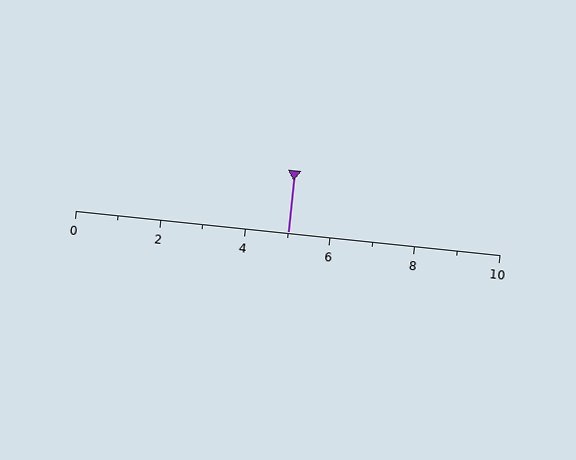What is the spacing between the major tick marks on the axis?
The major ticks are spaced 2 apart.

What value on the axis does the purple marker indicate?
The marker indicates approximately 5.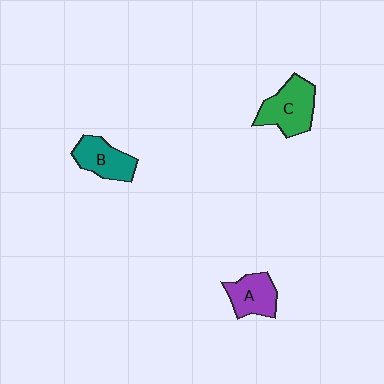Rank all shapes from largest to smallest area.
From largest to smallest: C (green), B (teal), A (purple).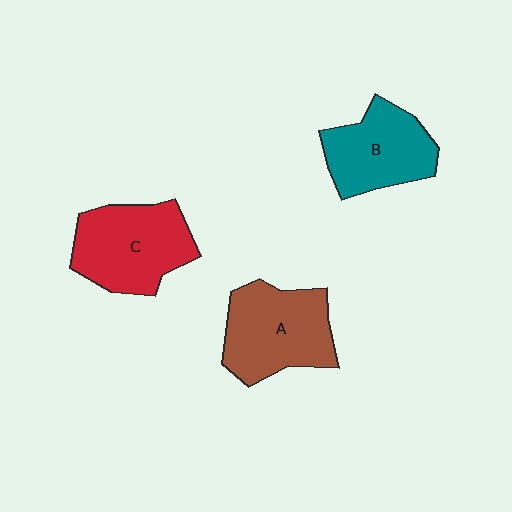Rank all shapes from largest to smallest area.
From largest to smallest: C (red), A (brown), B (teal).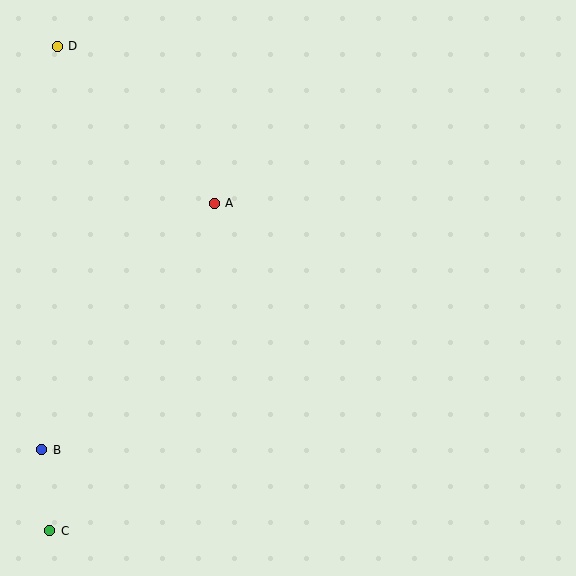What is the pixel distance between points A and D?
The distance between A and D is 222 pixels.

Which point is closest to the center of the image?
Point A at (214, 203) is closest to the center.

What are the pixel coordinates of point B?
Point B is at (42, 450).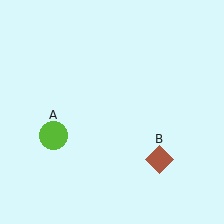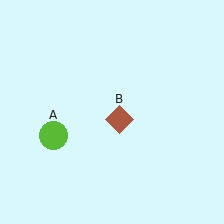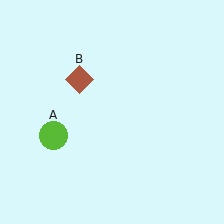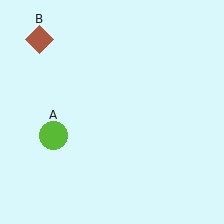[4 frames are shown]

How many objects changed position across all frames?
1 object changed position: brown diamond (object B).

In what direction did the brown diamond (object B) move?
The brown diamond (object B) moved up and to the left.